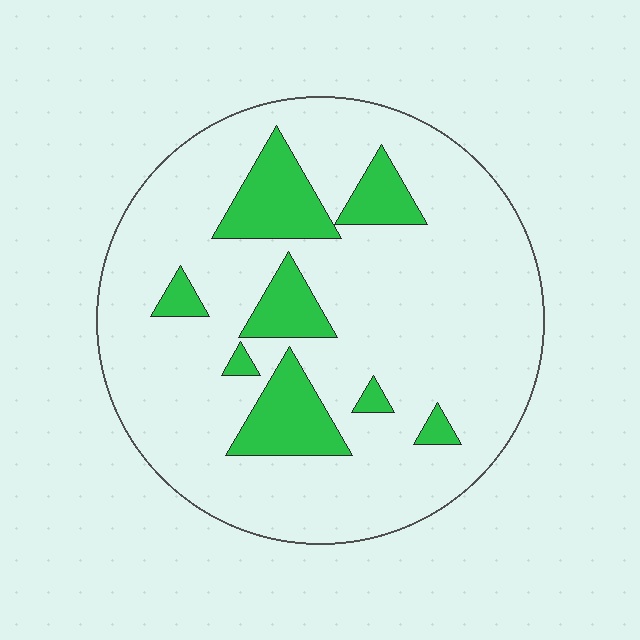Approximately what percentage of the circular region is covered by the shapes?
Approximately 15%.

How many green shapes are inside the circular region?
8.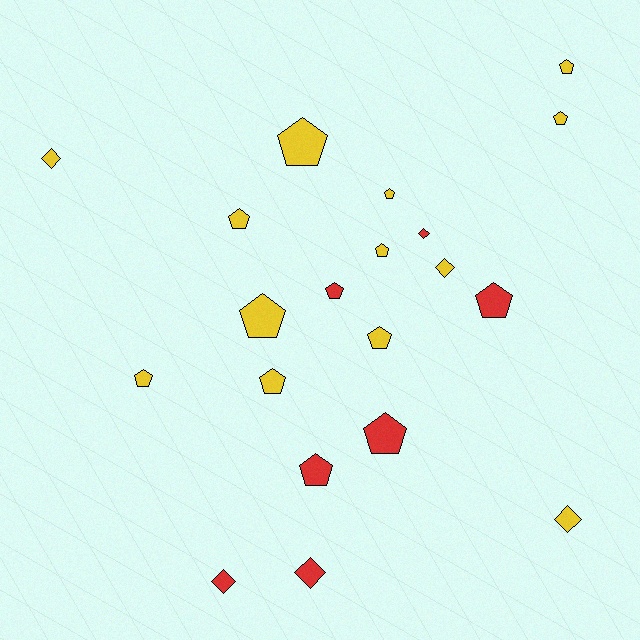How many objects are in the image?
There are 20 objects.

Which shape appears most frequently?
Pentagon, with 14 objects.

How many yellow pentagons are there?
There are 10 yellow pentagons.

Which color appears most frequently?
Yellow, with 13 objects.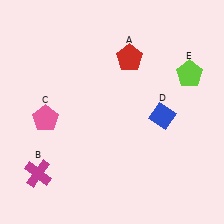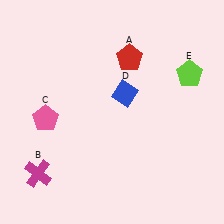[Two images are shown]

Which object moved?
The blue diamond (D) moved left.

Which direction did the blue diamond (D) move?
The blue diamond (D) moved left.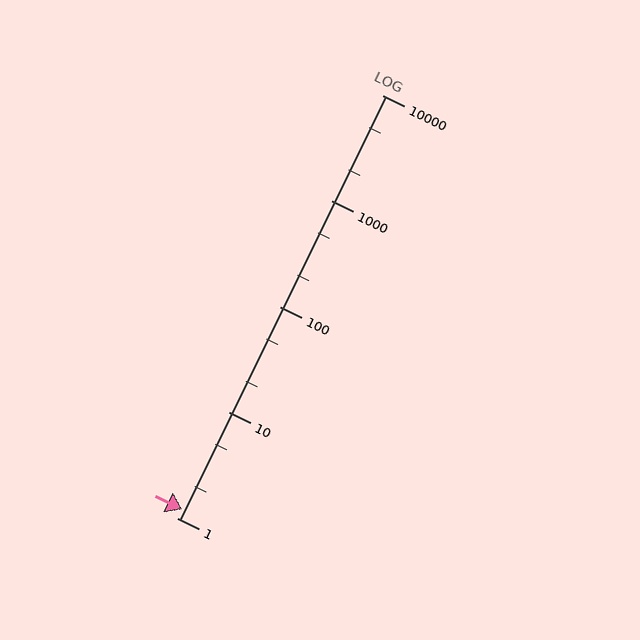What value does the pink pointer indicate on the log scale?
The pointer indicates approximately 1.2.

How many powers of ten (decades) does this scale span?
The scale spans 4 decades, from 1 to 10000.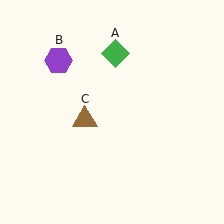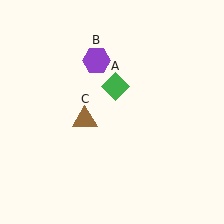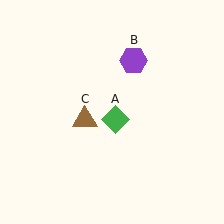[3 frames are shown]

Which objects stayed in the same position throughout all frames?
Brown triangle (object C) remained stationary.